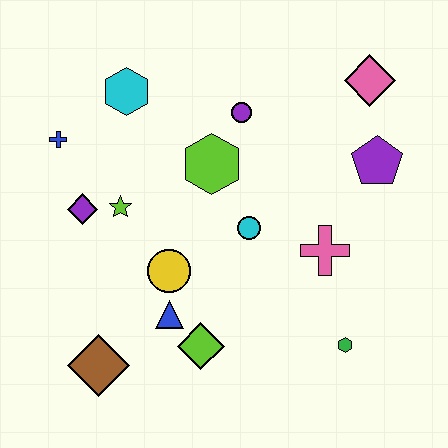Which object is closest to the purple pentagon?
The pink diamond is closest to the purple pentagon.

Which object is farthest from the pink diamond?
The brown diamond is farthest from the pink diamond.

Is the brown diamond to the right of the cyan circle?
No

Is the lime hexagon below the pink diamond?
Yes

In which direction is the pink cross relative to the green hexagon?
The pink cross is above the green hexagon.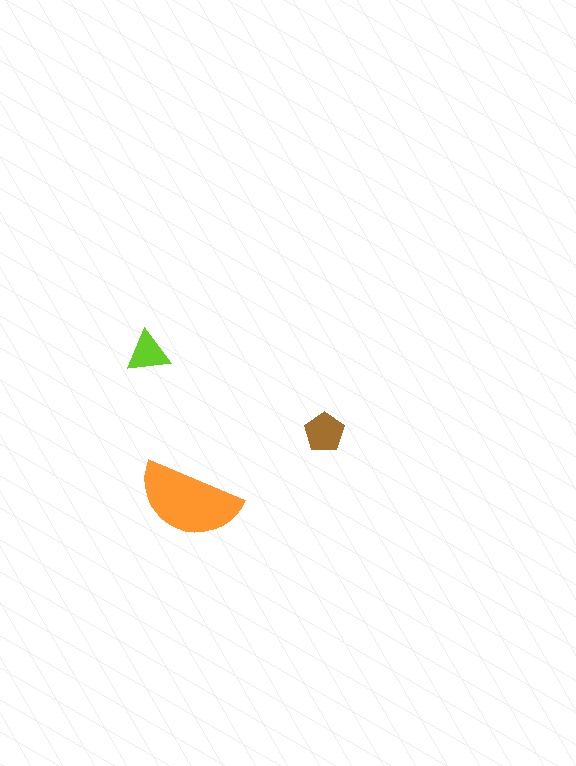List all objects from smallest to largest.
The lime triangle, the brown pentagon, the orange semicircle.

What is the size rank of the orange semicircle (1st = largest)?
1st.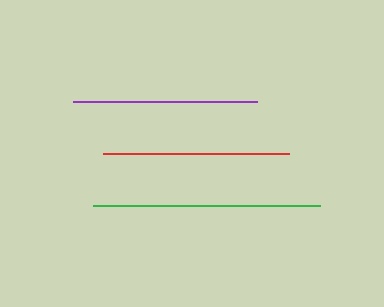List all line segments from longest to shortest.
From longest to shortest: green, red, purple.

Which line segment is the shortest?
The purple line is the shortest at approximately 184 pixels.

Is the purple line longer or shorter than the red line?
The red line is longer than the purple line.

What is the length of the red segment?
The red segment is approximately 185 pixels long.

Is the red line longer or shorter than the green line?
The green line is longer than the red line.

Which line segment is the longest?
The green line is the longest at approximately 227 pixels.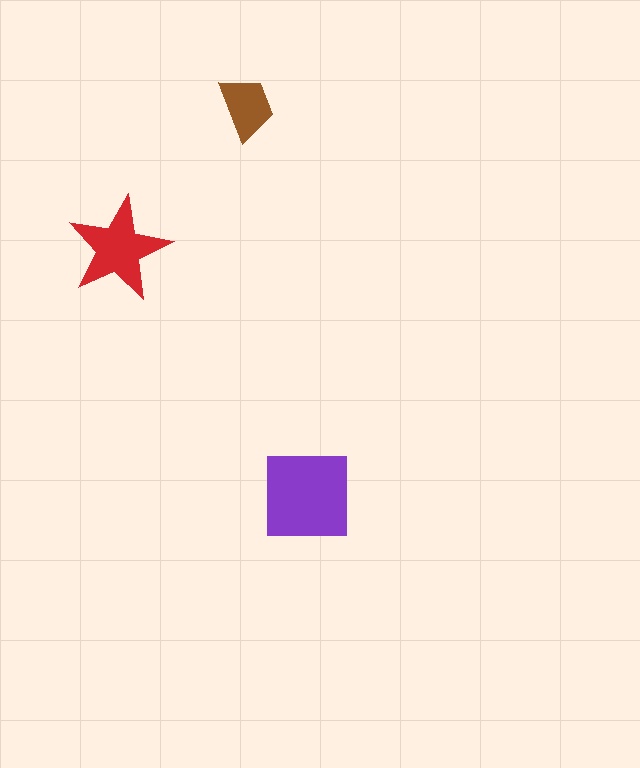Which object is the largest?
The purple square.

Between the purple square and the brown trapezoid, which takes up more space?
The purple square.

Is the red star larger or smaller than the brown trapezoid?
Larger.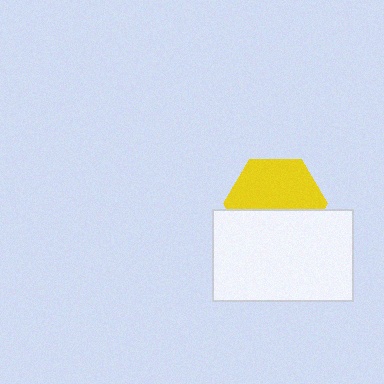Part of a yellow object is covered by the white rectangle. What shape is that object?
It is a hexagon.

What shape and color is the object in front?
The object in front is a white rectangle.